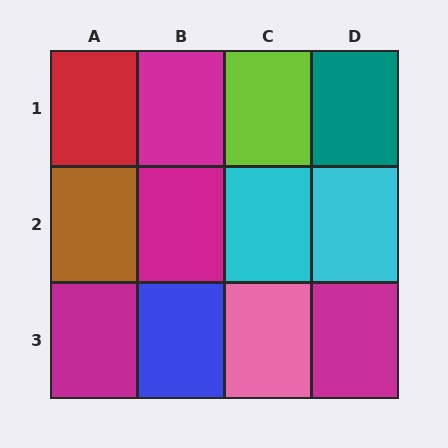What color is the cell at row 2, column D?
Cyan.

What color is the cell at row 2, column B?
Magenta.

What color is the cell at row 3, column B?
Blue.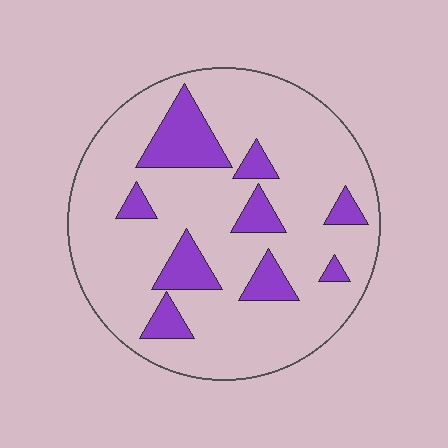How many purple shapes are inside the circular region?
9.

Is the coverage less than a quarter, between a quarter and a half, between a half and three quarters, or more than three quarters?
Less than a quarter.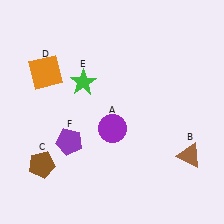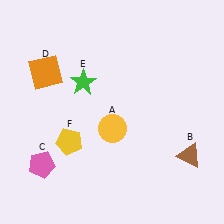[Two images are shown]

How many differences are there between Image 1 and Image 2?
There are 3 differences between the two images.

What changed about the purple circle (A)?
In Image 1, A is purple. In Image 2, it changed to yellow.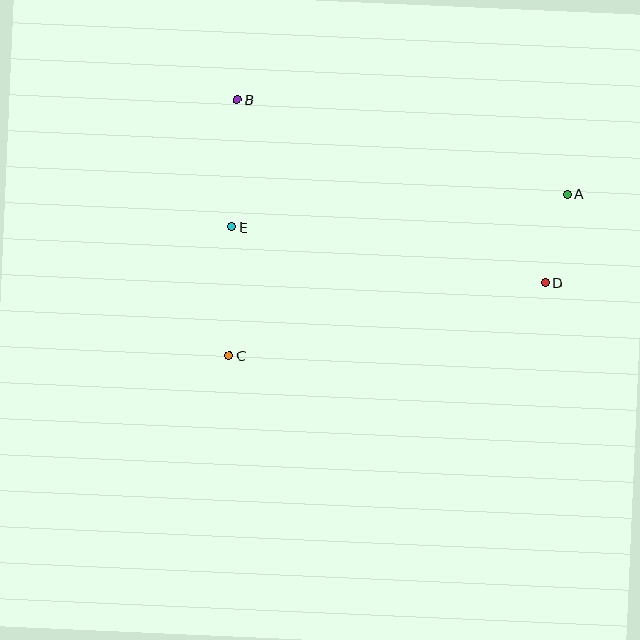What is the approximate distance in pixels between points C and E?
The distance between C and E is approximately 129 pixels.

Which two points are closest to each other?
Points A and D are closest to each other.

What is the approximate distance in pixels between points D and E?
The distance between D and E is approximately 318 pixels.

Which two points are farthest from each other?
Points A and C are farthest from each other.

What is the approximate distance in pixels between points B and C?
The distance between B and C is approximately 256 pixels.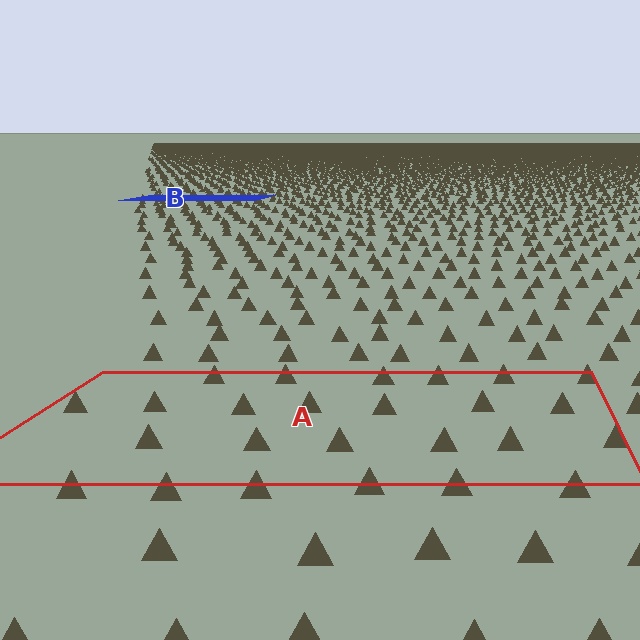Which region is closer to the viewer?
Region A is closer. The texture elements there are larger and more spread out.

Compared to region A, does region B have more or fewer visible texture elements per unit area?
Region B has more texture elements per unit area — they are packed more densely because it is farther away.